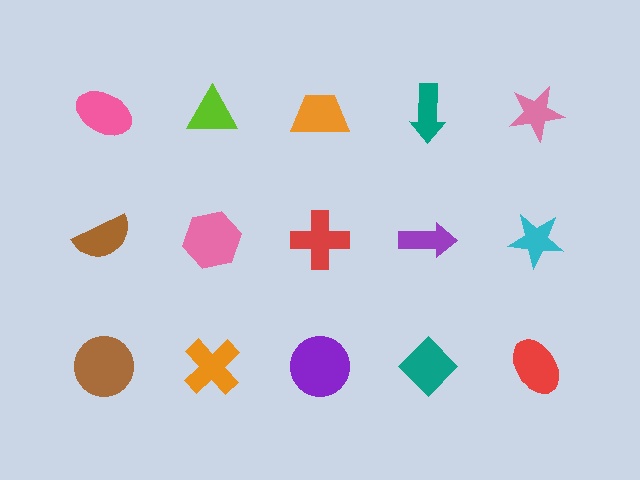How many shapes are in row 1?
5 shapes.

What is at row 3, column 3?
A purple circle.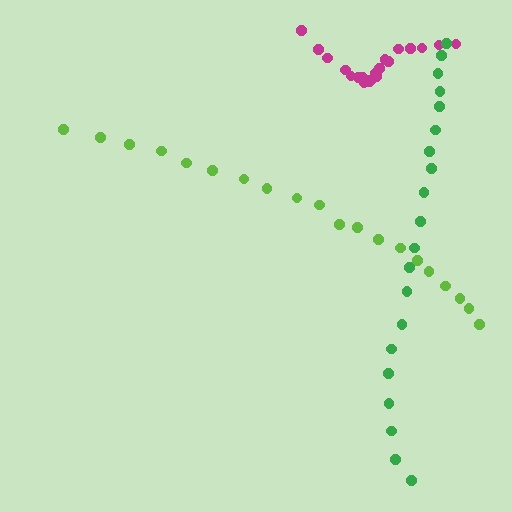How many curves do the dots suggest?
There are 3 distinct paths.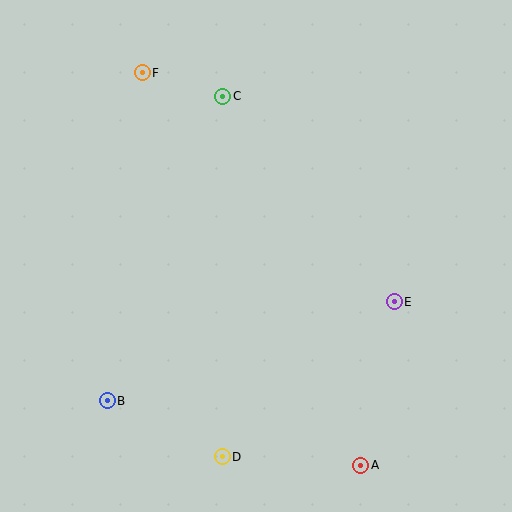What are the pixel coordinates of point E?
Point E is at (394, 302).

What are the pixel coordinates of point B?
Point B is at (107, 401).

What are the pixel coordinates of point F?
Point F is at (142, 73).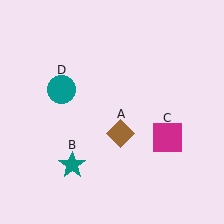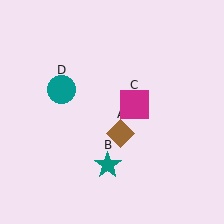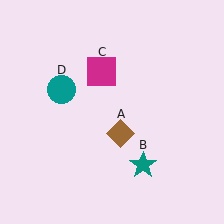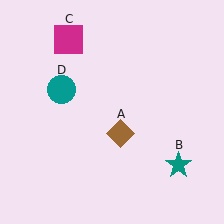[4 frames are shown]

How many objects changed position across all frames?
2 objects changed position: teal star (object B), magenta square (object C).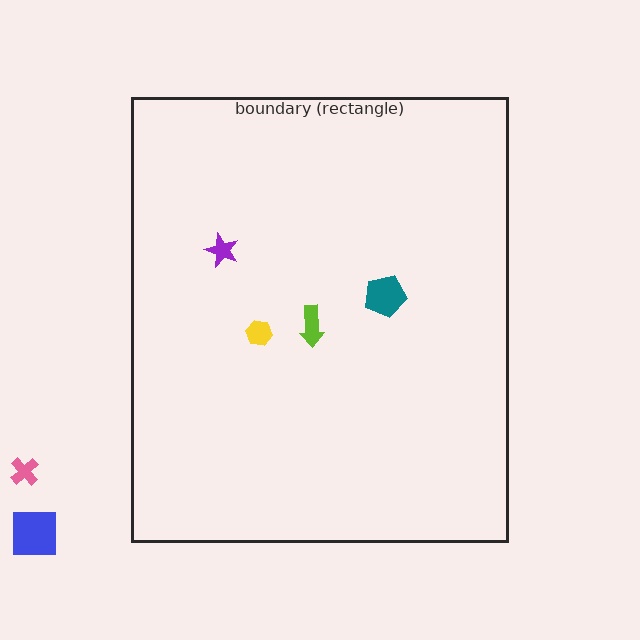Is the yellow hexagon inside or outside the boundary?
Inside.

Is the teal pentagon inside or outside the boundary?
Inside.